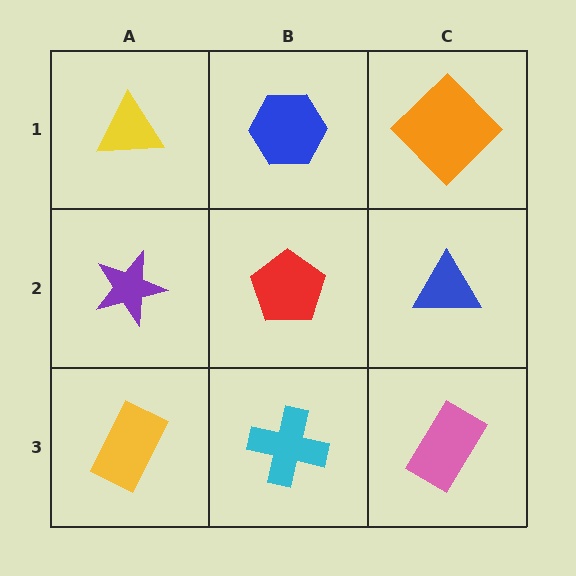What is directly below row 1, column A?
A purple star.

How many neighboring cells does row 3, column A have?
2.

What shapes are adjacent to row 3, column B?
A red pentagon (row 2, column B), a yellow rectangle (row 3, column A), a pink rectangle (row 3, column C).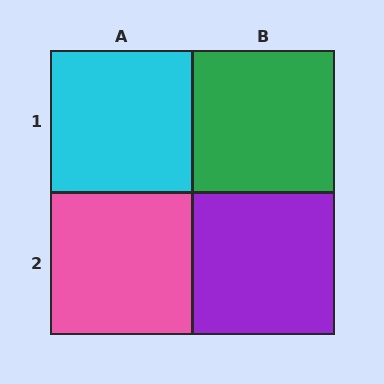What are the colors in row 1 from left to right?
Cyan, green.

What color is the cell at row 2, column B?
Purple.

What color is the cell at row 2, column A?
Pink.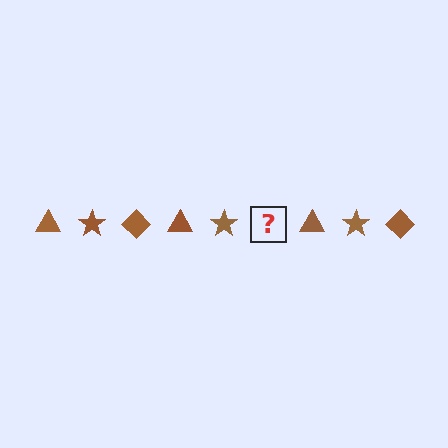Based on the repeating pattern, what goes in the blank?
The blank should be a brown diamond.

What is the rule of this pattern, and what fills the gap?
The rule is that the pattern cycles through triangle, star, diamond shapes in brown. The gap should be filled with a brown diamond.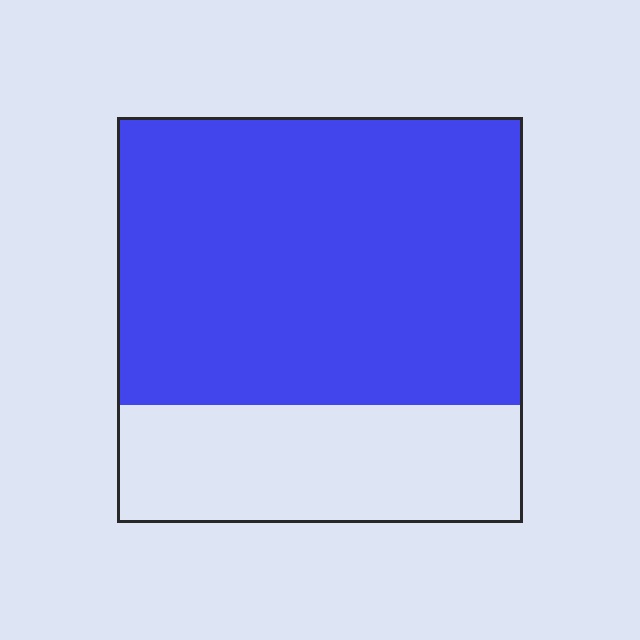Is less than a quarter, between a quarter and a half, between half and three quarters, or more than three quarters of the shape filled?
Between half and three quarters.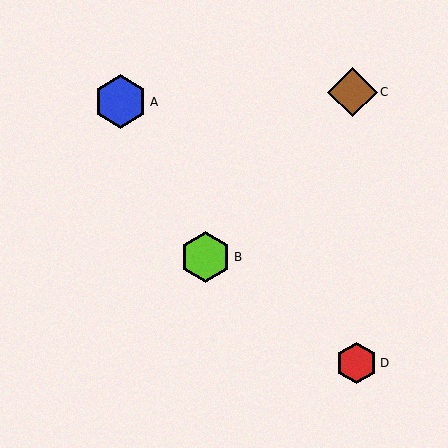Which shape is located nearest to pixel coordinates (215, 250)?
The lime hexagon (labeled B) at (206, 257) is nearest to that location.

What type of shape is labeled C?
Shape C is a brown diamond.